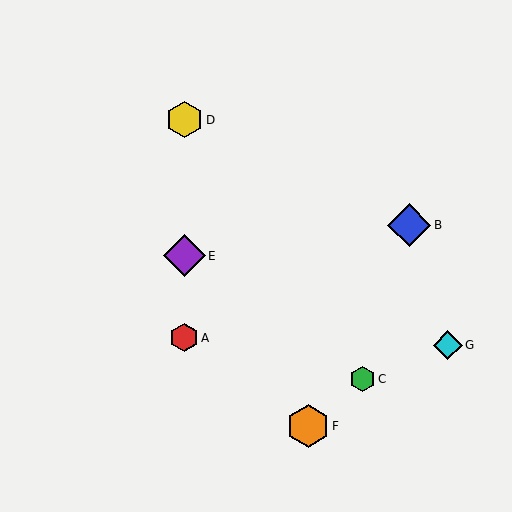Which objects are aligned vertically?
Objects A, D, E are aligned vertically.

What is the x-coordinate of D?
Object D is at x≈184.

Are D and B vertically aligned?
No, D is at x≈184 and B is at x≈409.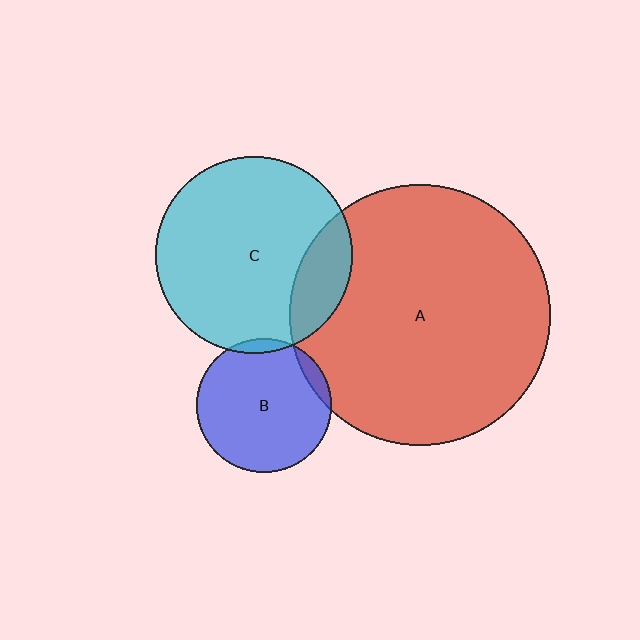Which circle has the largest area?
Circle A (red).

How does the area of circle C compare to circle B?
Approximately 2.1 times.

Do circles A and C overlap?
Yes.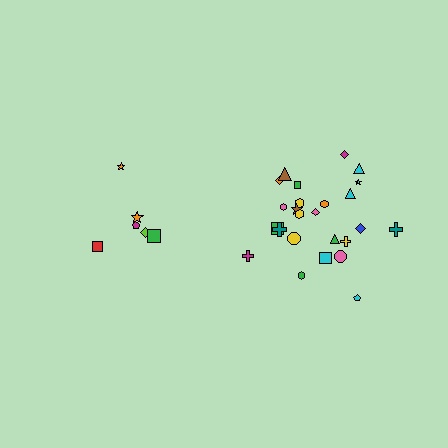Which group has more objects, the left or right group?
The right group.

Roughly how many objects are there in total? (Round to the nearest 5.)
Roughly 30 objects in total.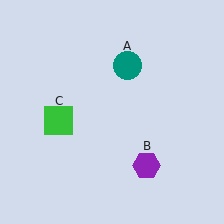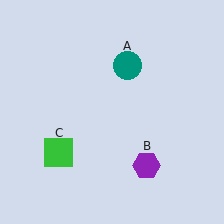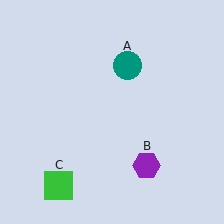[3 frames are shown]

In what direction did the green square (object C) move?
The green square (object C) moved down.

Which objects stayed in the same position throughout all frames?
Teal circle (object A) and purple hexagon (object B) remained stationary.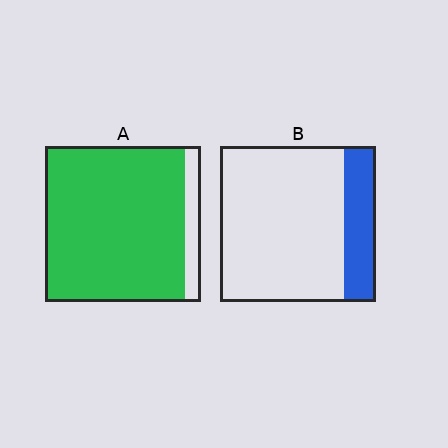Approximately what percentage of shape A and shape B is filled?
A is approximately 90% and B is approximately 20%.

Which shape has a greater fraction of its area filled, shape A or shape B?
Shape A.